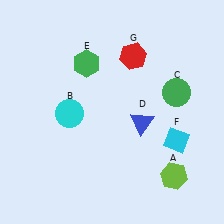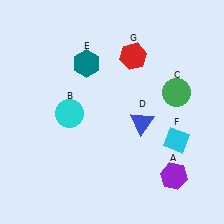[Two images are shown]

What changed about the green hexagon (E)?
In Image 1, E is green. In Image 2, it changed to teal.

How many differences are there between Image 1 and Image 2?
There are 2 differences between the two images.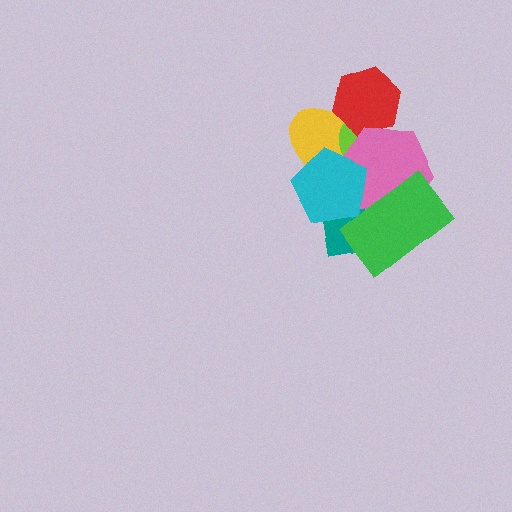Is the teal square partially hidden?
Yes, it is partially covered by another shape.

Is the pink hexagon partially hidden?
Yes, it is partially covered by another shape.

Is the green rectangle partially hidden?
No, no other shape covers it.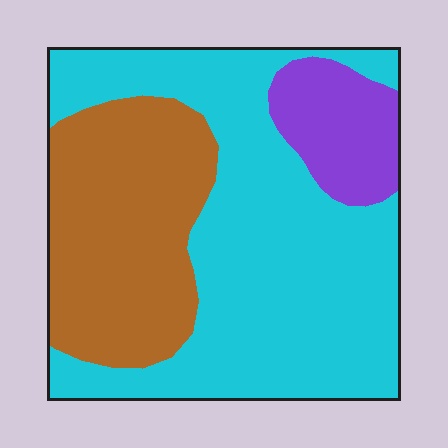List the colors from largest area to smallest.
From largest to smallest: cyan, brown, purple.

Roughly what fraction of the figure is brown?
Brown covers roughly 30% of the figure.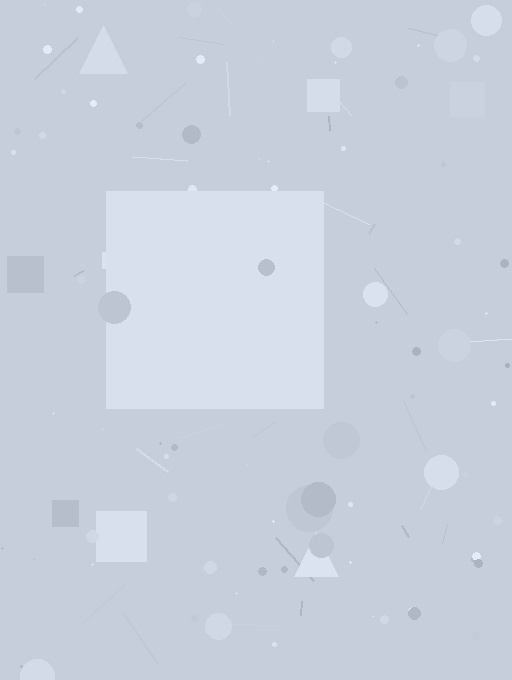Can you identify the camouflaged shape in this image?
The camouflaged shape is a square.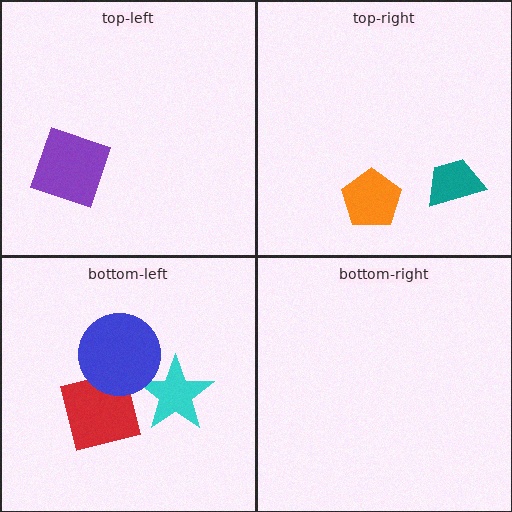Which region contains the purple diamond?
The top-left region.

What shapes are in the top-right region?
The teal trapezoid, the orange pentagon.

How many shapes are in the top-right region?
2.